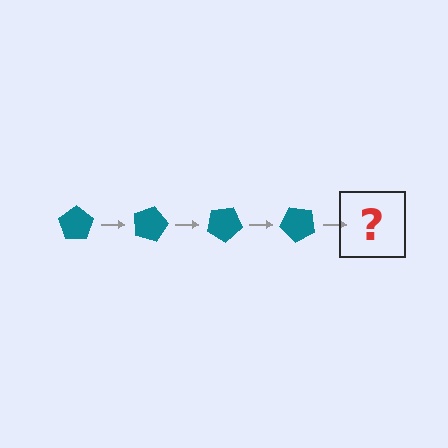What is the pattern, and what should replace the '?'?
The pattern is that the pentagon rotates 15 degrees each step. The '?' should be a teal pentagon rotated 60 degrees.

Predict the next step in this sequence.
The next step is a teal pentagon rotated 60 degrees.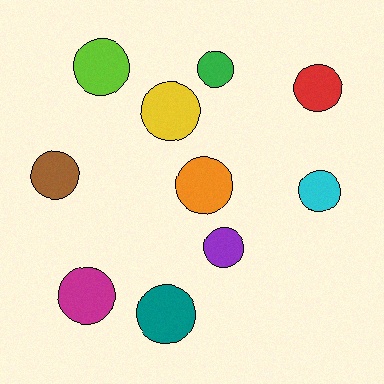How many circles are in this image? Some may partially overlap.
There are 10 circles.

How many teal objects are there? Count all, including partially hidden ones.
There is 1 teal object.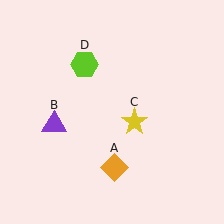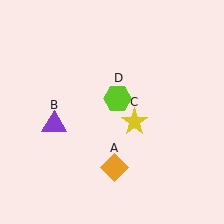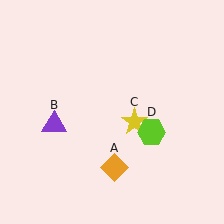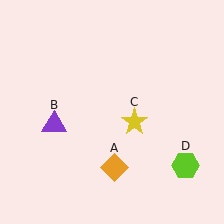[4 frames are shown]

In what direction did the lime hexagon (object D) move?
The lime hexagon (object D) moved down and to the right.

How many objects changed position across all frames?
1 object changed position: lime hexagon (object D).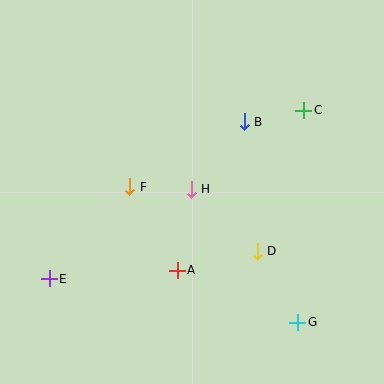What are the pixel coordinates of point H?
Point H is at (191, 189).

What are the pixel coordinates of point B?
Point B is at (244, 122).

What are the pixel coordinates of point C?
Point C is at (304, 110).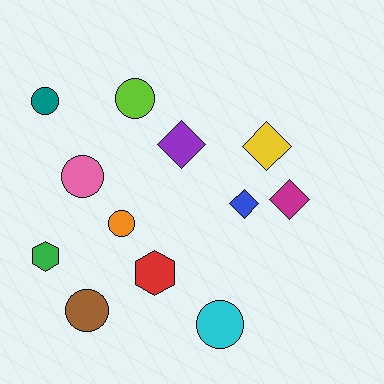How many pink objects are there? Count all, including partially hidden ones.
There is 1 pink object.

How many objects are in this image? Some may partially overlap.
There are 12 objects.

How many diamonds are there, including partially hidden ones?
There are 4 diamonds.